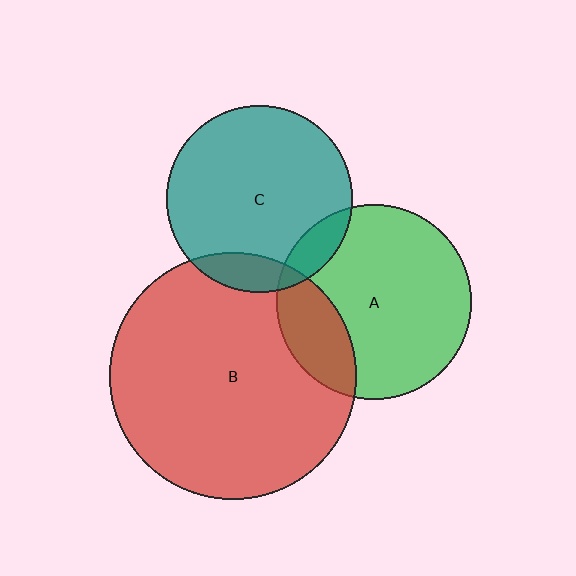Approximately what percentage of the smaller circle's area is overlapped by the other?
Approximately 20%.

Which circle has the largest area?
Circle B (red).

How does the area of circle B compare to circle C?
Approximately 1.8 times.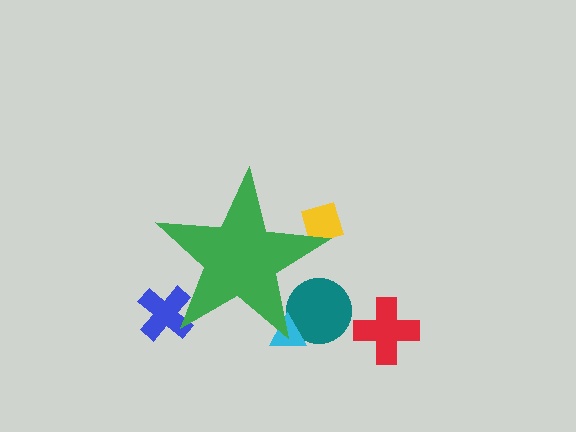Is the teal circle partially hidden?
Yes, the teal circle is partially hidden behind the green star.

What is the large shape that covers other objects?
A green star.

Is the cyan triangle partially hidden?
Yes, the cyan triangle is partially hidden behind the green star.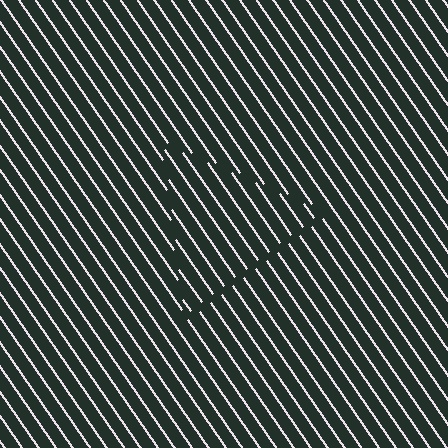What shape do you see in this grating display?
An illusory triangle. The interior of the shape contains the same grating, shifted by half a period — the contour is defined by the phase discontinuity where line-ends from the inner and outer gratings abut.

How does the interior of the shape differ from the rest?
The interior of the shape contains the same grating, shifted by half a period — the contour is defined by the phase discontinuity where line-ends from the inner and outer gratings abut.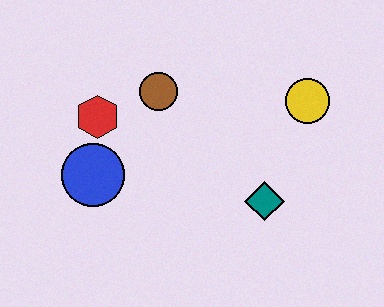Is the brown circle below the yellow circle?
No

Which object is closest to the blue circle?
The red hexagon is closest to the blue circle.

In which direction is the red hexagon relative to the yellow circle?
The red hexagon is to the left of the yellow circle.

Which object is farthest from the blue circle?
The yellow circle is farthest from the blue circle.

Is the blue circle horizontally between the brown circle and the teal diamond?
No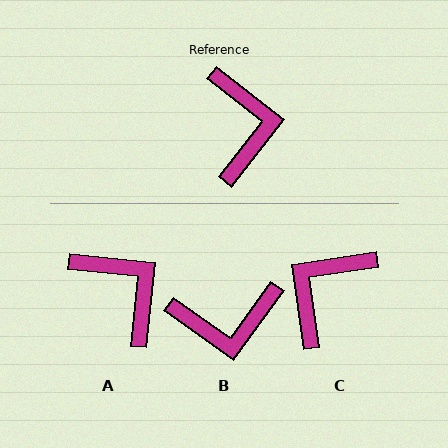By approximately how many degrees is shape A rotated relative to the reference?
Approximately 32 degrees counter-clockwise.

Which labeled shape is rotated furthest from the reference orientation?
C, about 136 degrees away.